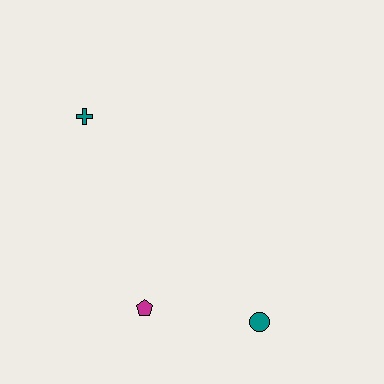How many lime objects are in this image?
There are no lime objects.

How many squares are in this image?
There are no squares.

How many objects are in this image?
There are 3 objects.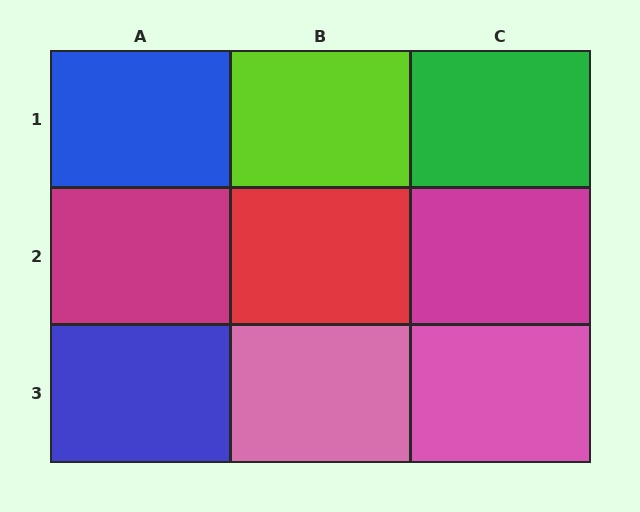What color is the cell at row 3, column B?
Pink.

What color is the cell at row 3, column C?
Pink.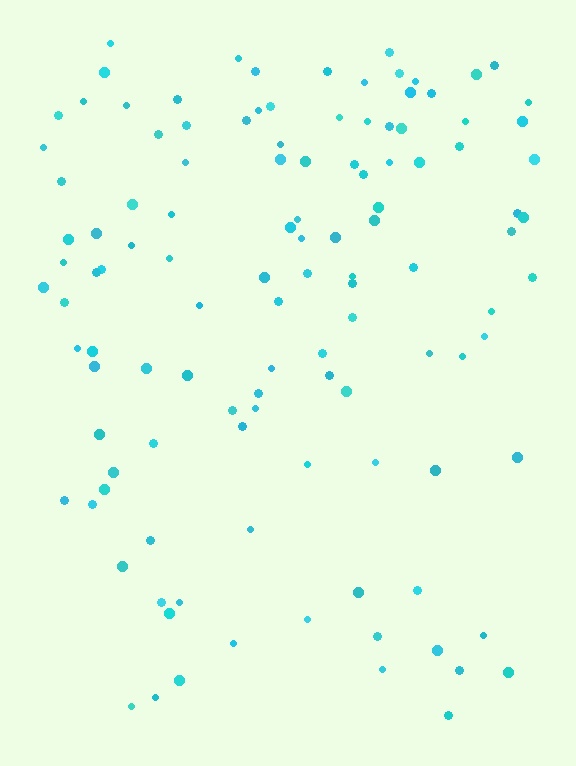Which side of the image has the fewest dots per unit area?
The bottom.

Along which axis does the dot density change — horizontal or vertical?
Vertical.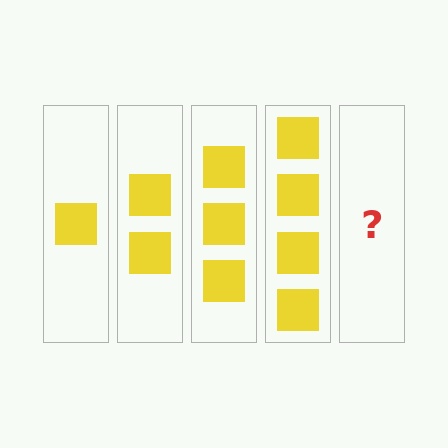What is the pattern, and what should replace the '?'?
The pattern is that each step adds one more square. The '?' should be 5 squares.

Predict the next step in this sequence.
The next step is 5 squares.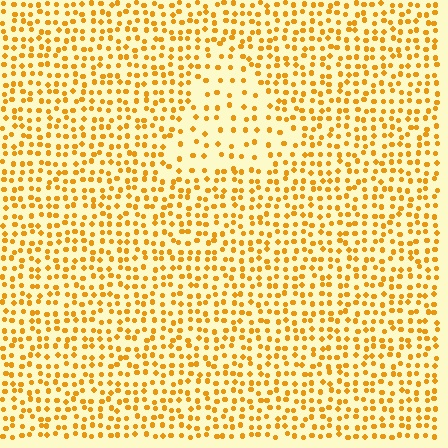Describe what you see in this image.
The image contains small orange elements arranged at two different densities. A triangle-shaped region is visible where the elements are less densely packed than the surrounding area.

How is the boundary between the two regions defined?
The boundary is defined by a change in element density (approximately 2.0x ratio). All elements are the same color, size, and shape.